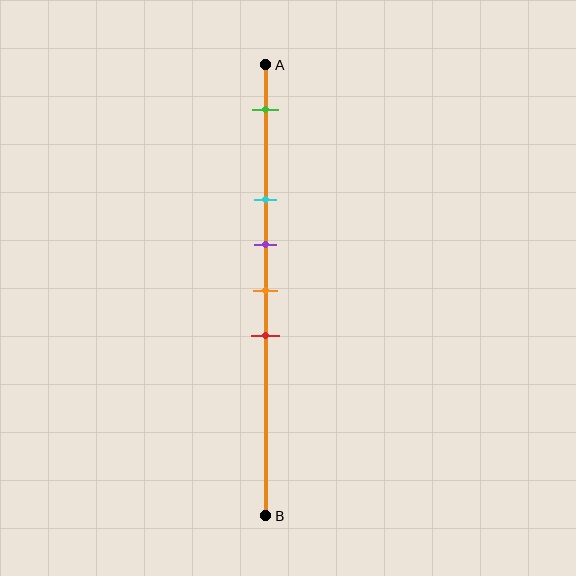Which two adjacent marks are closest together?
The purple and orange marks are the closest adjacent pair.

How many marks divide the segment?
There are 5 marks dividing the segment.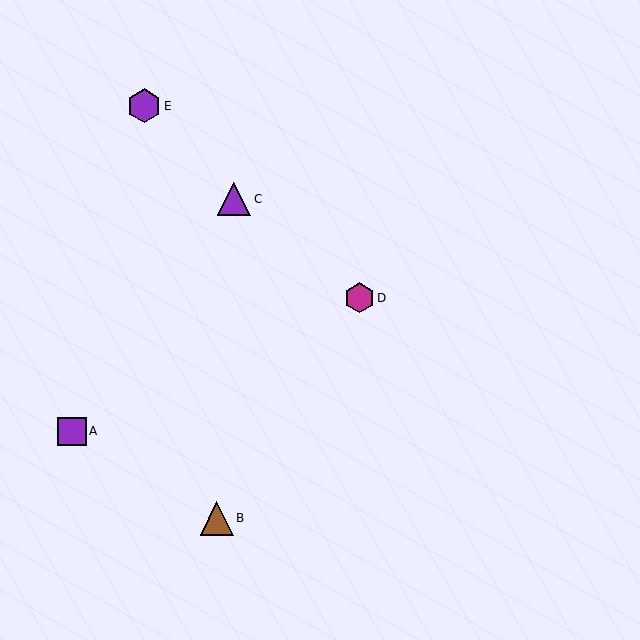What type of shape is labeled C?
Shape C is a purple triangle.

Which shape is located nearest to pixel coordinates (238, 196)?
The purple triangle (labeled C) at (234, 199) is nearest to that location.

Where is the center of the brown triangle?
The center of the brown triangle is at (217, 519).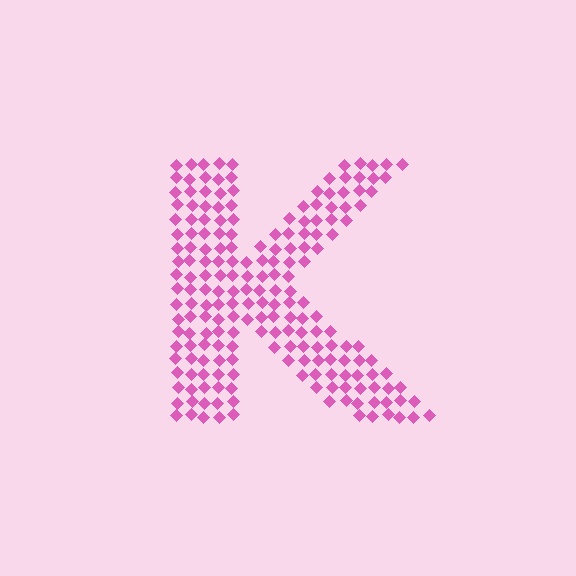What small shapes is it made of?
It is made of small diamonds.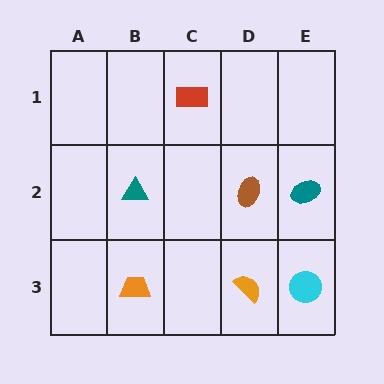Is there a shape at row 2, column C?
No, that cell is empty.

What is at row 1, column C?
A red rectangle.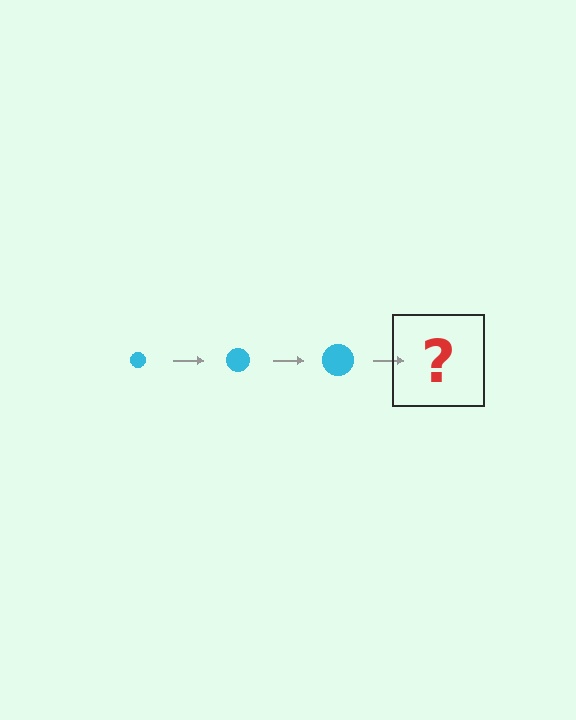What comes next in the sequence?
The next element should be a cyan circle, larger than the previous one.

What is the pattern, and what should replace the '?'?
The pattern is that the circle gets progressively larger each step. The '?' should be a cyan circle, larger than the previous one.